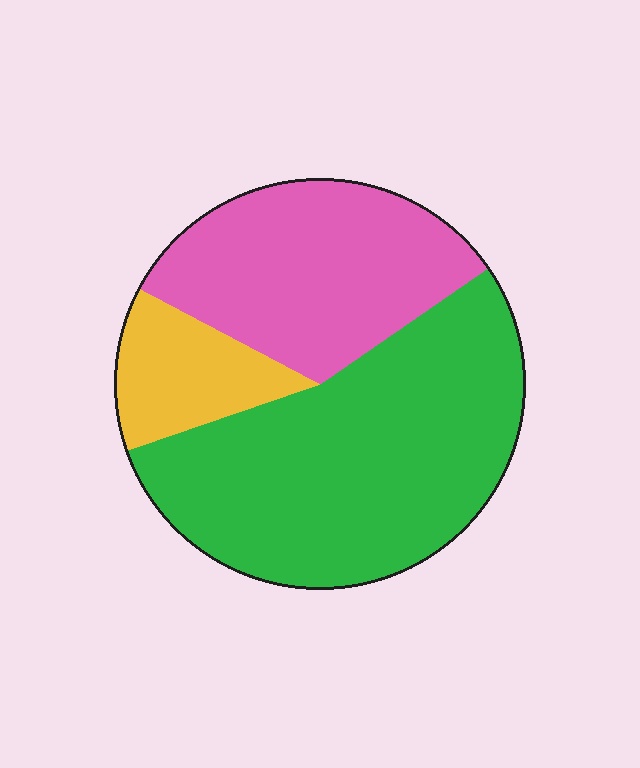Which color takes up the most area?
Green, at roughly 55%.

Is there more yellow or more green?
Green.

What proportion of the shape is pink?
Pink takes up between a quarter and a half of the shape.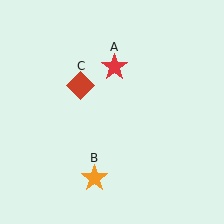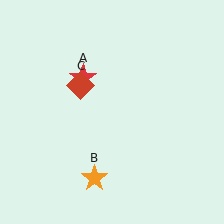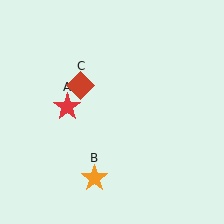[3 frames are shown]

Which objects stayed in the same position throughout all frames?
Orange star (object B) and red diamond (object C) remained stationary.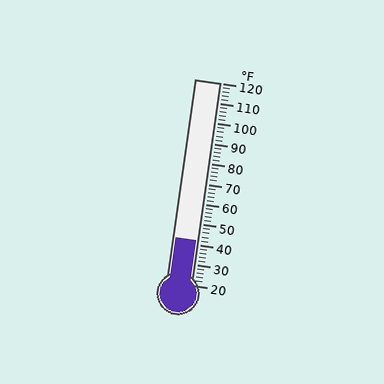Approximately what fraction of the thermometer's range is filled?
The thermometer is filled to approximately 20% of its range.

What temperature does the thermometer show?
The thermometer shows approximately 42°F.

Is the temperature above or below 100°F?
The temperature is below 100°F.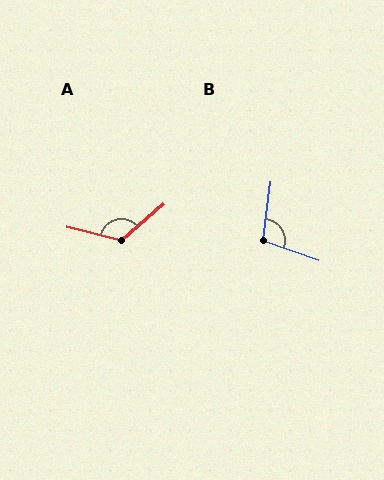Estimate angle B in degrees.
Approximately 103 degrees.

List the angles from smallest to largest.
B (103°), A (125°).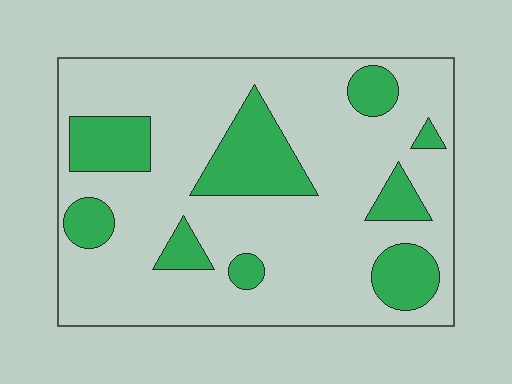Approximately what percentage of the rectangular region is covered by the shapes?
Approximately 25%.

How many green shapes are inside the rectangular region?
9.